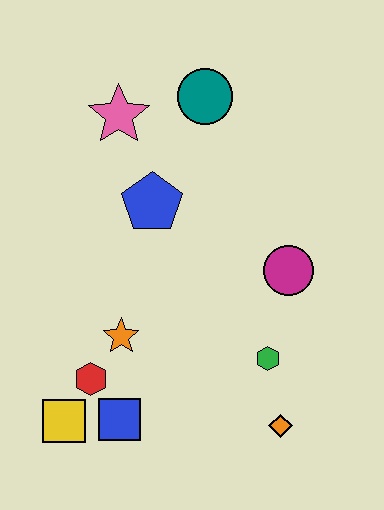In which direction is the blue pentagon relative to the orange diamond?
The blue pentagon is above the orange diamond.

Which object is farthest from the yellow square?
The teal circle is farthest from the yellow square.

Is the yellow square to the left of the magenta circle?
Yes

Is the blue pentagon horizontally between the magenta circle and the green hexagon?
No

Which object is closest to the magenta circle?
The green hexagon is closest to the magenta circle.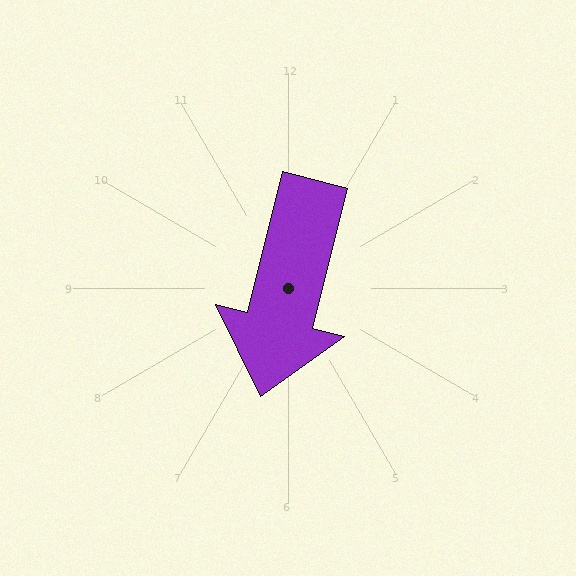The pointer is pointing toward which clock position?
Roughly 6 o'clock.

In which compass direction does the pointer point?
South.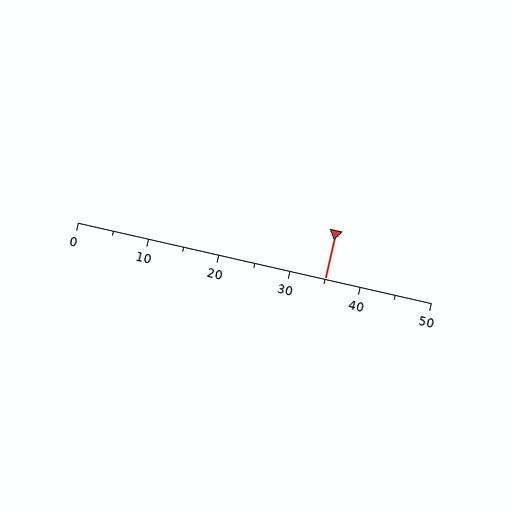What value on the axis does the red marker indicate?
The marker indicates approximately 35.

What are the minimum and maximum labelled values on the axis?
The axis runs from 0 to 50.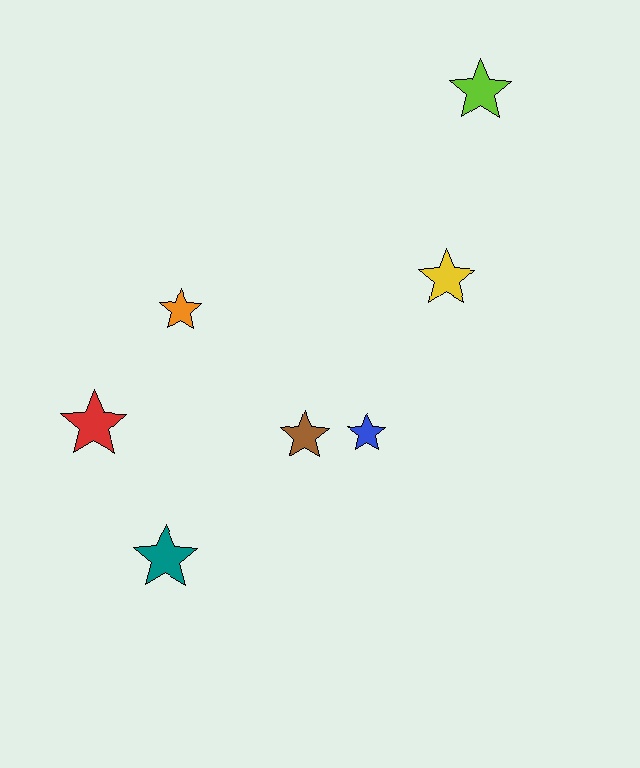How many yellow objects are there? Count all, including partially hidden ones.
There is 1 yellow object.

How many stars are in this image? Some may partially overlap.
There are 7 stars.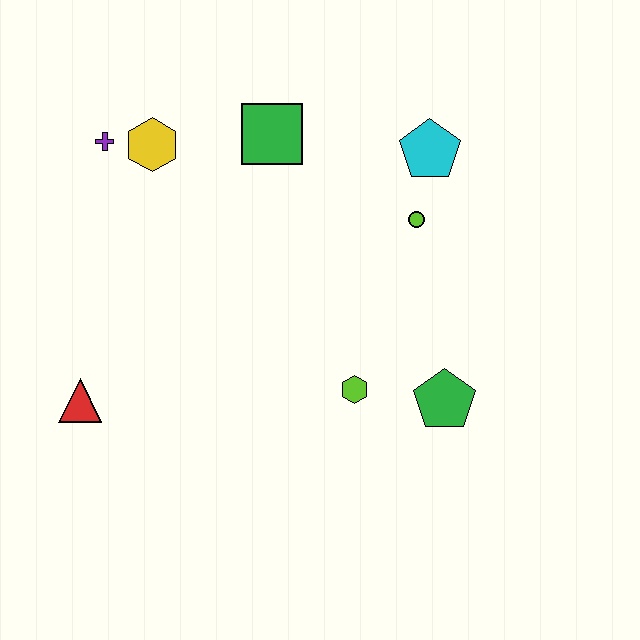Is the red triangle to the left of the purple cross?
Yes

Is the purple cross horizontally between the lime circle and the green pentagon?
No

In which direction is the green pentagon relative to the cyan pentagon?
The green pentagon is below the cyan pentagon.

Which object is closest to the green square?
The yellow hexagon is closest to the green square.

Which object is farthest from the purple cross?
The green pentagon is farthest from the purple cross.